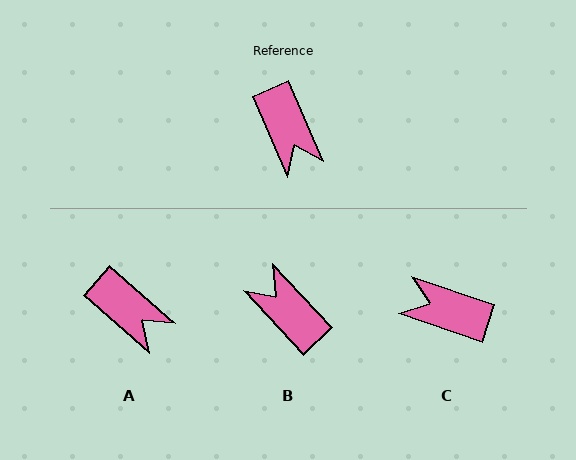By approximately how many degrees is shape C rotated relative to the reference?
Approximately 132 degrees clockwise.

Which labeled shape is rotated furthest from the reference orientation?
B, about 160 degrees away.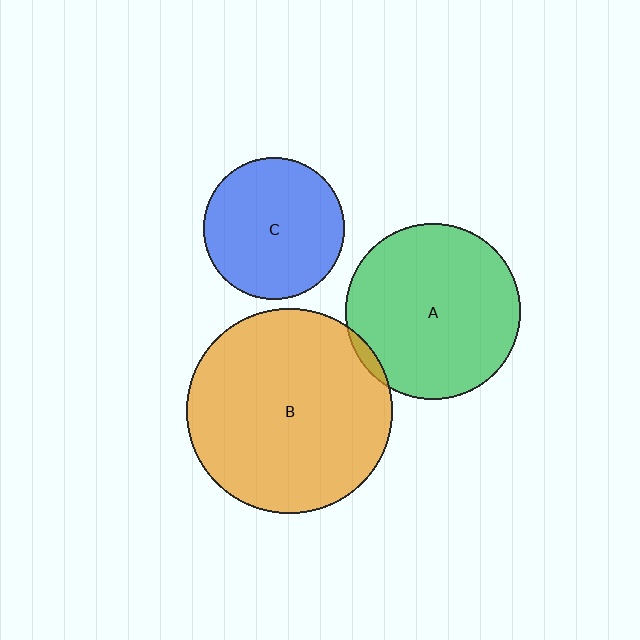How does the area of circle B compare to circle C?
Approximately 2.1 times.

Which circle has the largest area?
Circle B (orange).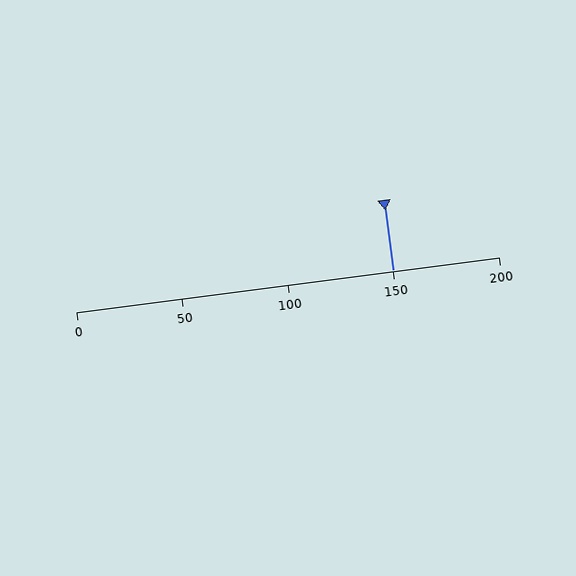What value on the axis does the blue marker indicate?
The marker indicates approximately 150.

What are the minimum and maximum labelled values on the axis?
The axis runs from 0 to 200.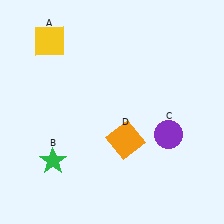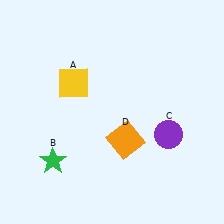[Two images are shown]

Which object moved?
The yellow square (A) moved down.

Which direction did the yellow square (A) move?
The yellow square (A) moved down.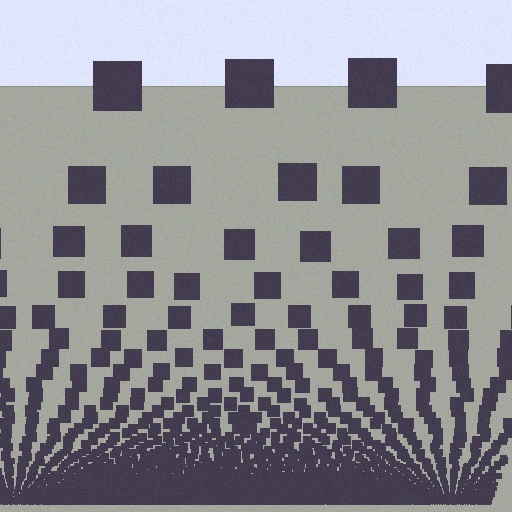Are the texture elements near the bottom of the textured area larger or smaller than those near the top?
Smaller. The gradient is inverted — elements near the bottom are smaller and denser.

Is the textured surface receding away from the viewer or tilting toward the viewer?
The surface appears to tilt toward the viewer. Texture elements get larger and sparser toward the top.